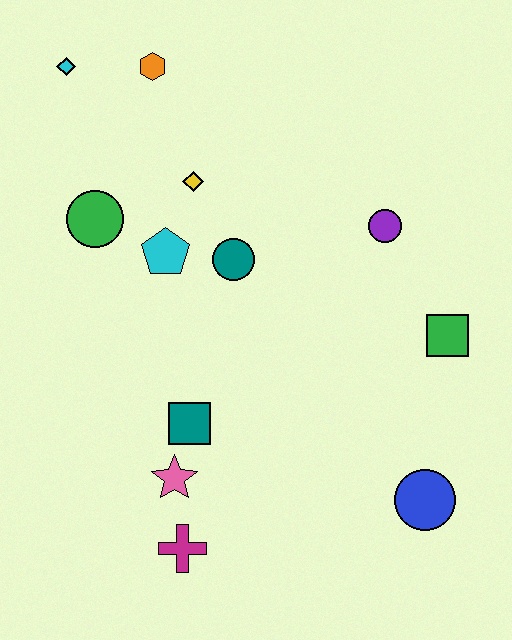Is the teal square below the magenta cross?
No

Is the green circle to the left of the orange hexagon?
Yes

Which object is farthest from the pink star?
The cyan diamond is farthest from the pink star.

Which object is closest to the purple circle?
The green square is closest to the purple circle.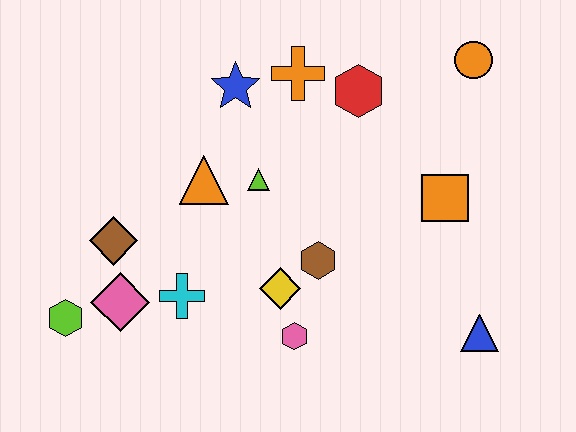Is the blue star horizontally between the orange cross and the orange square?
No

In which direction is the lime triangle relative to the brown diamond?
The lime triangle is to the right of the brown diamond.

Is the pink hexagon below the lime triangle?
Yes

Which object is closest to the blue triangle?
The orange square is closest to the blue triangle.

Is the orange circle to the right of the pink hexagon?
Yes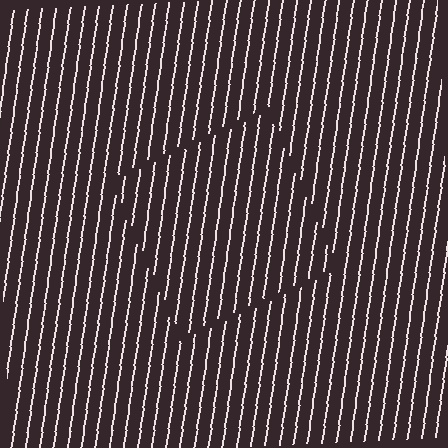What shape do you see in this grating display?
An illusory square. The interior of the shape contains the same grating, shifted by half a period — the contour is defined by the phase discontinuity where line-ends from the inner and outer gratings abut.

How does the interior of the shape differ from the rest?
The interior of the shape contains the same grating, shifted by half a period — the contour is defined by the phase discontinuity where line-ends from the inner and outer gratings abut.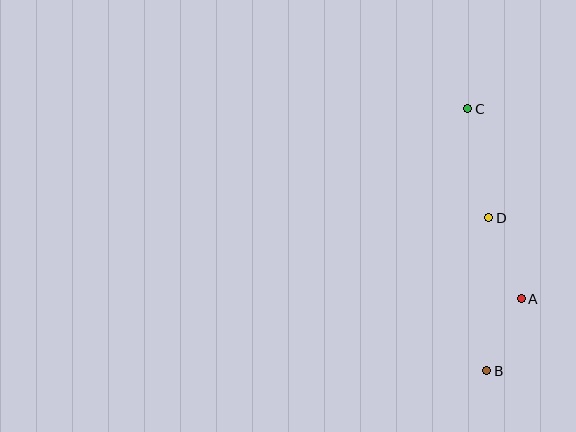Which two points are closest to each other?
Points A and B are closest to each other.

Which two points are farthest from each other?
Points B and C are farthest from each other.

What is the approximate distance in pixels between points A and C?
The distance between A and C is approximately 197 pixels.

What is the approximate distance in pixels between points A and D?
The distance between A and D is approximately 87 pixels.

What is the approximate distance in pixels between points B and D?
The distance between B and D is approximately 153 pixels.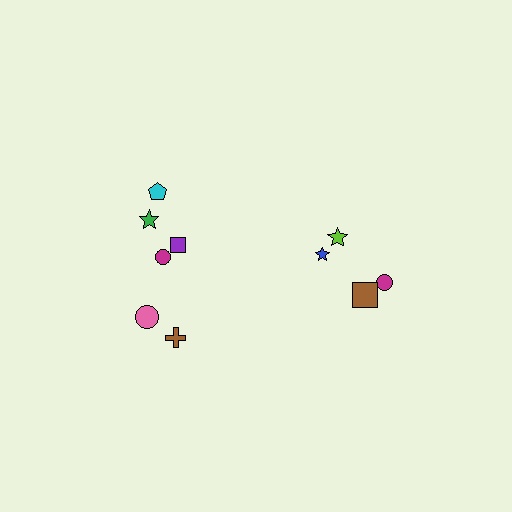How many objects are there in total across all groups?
There are 10 objects.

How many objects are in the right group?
There are 4 objects.